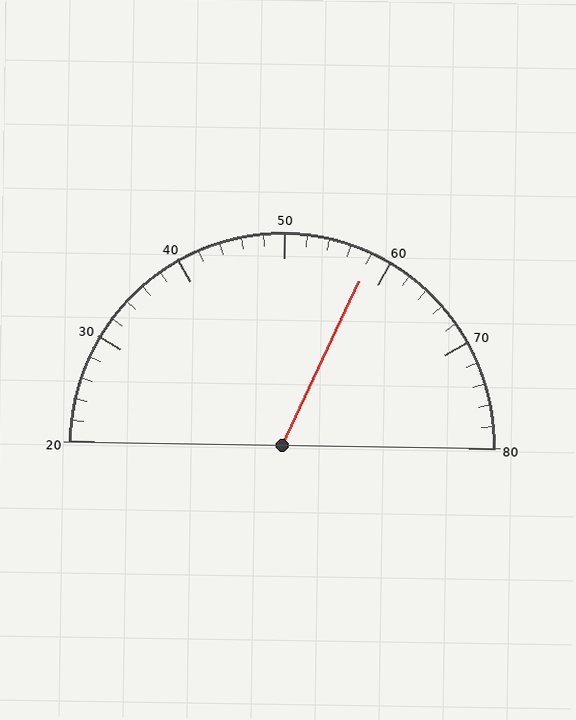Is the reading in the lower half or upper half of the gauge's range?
The reading is in the upper half of the range (20 to 80).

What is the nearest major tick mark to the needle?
The nearest major tick mark is 60.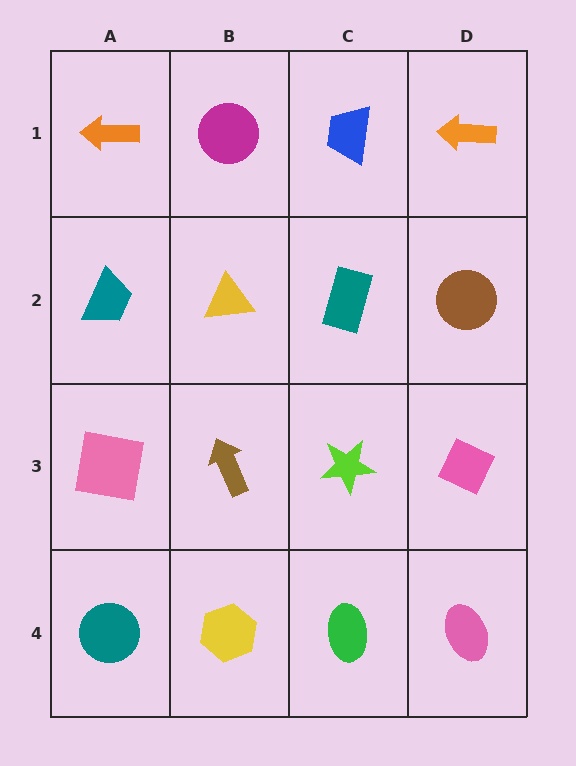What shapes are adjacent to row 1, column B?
A yellow triangle (row 2, column B), an orange arrow (row 1, column A), a blue trapezoid (row 1, column C).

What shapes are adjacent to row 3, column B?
A yellow triangle (row 2, column B), a yellow hexagon (row 4, column B), a pink square (row 3, column A), a lime star (row 3, column C).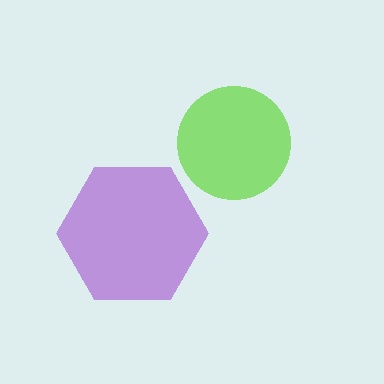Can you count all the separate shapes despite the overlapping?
Yes, there are 2 separate shapes.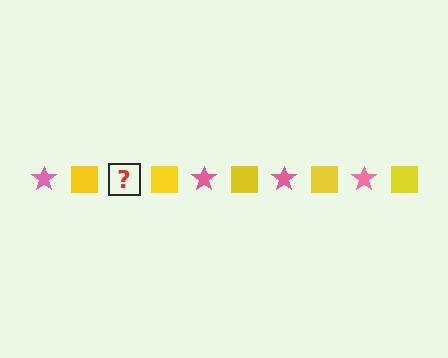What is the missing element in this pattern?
The missing element is a pink star.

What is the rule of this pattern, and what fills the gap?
The rule is that the pattern alternates between pink star and yellow square. The gap should be filled with a pink star.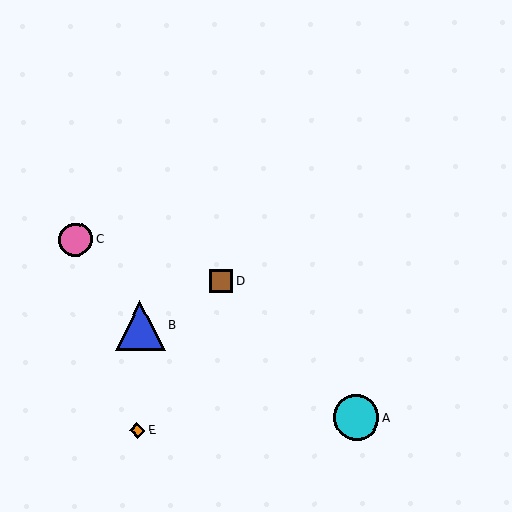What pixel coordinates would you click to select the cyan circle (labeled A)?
Click at (357, 418) to select the cyan circle A.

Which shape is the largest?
The blue triangle (labeled B) is the largest.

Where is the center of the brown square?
The center of the brown square is at (221, 281).